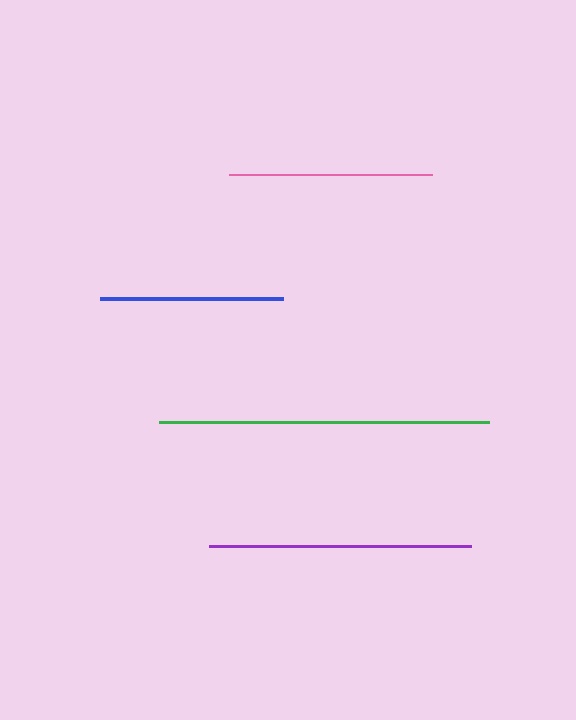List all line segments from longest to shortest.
From longest to shortest: green, purple, pink, blue.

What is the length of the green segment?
The green segment is approximately 330 pixels long.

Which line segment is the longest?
The green line is the longest at approximately 330 pixels.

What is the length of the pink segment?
The pink segment is approximately 202 pixels long.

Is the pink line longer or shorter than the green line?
The green line is longer than the pink line.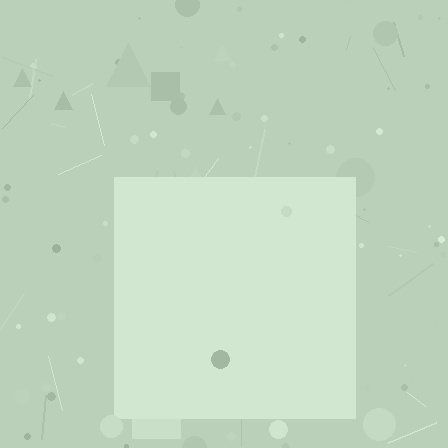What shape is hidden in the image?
A square is hidden in the image.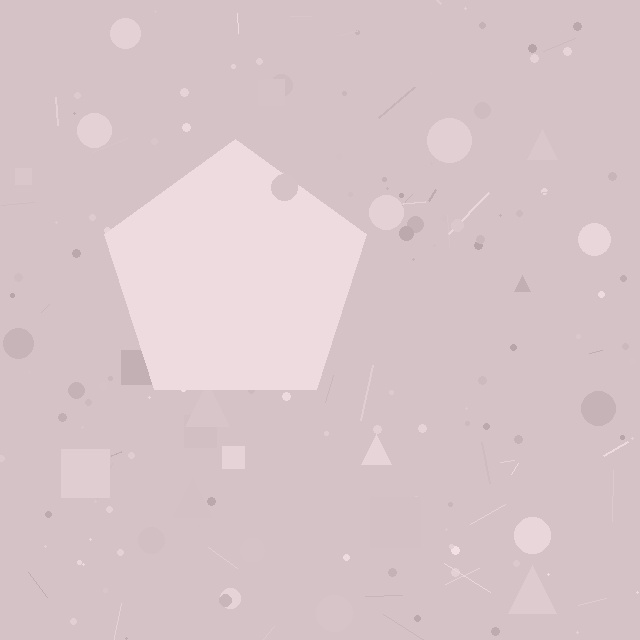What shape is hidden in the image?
A pentagon is hidden in the image.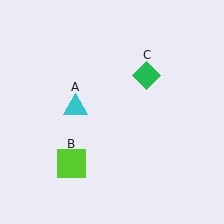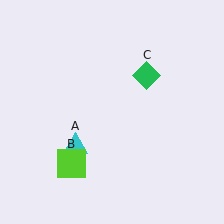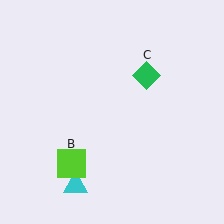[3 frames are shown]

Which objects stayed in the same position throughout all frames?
Lime square (object B) and green diamond (object C) remained stationary.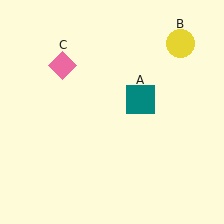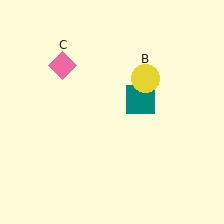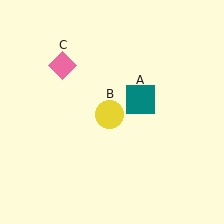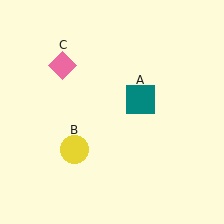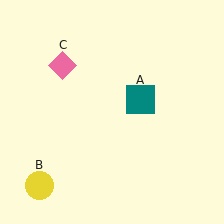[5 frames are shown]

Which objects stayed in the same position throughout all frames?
Teal square (object A) and pink diamond (object C) remained stationary.